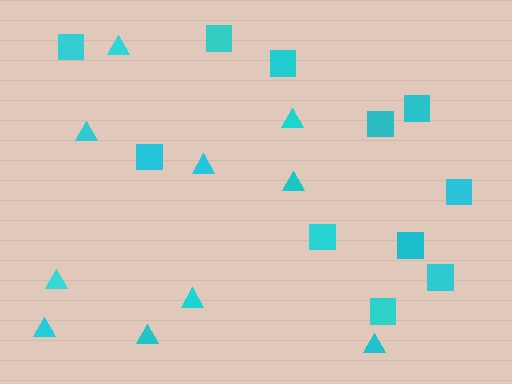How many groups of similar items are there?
There are 2 groups: one group of triangles (10) and one group of squares (11).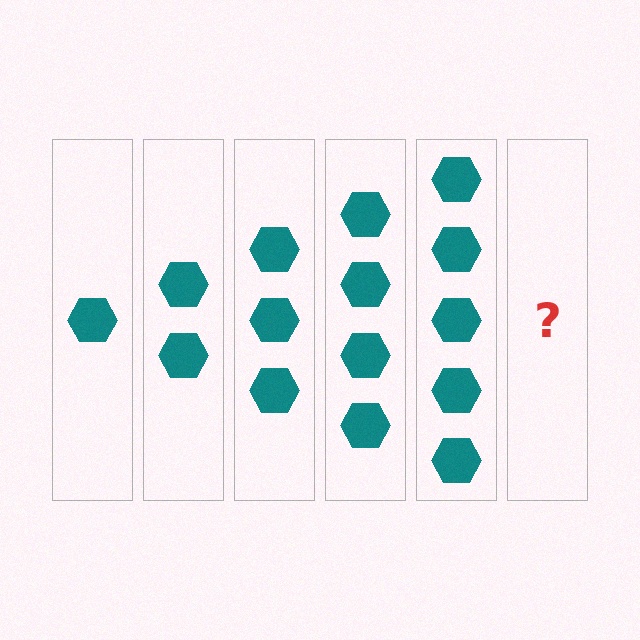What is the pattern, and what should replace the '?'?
The pattern is that each step adds one more hexagon. The '?' should be 6 hexagons.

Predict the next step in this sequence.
The next step is 6 hexagons.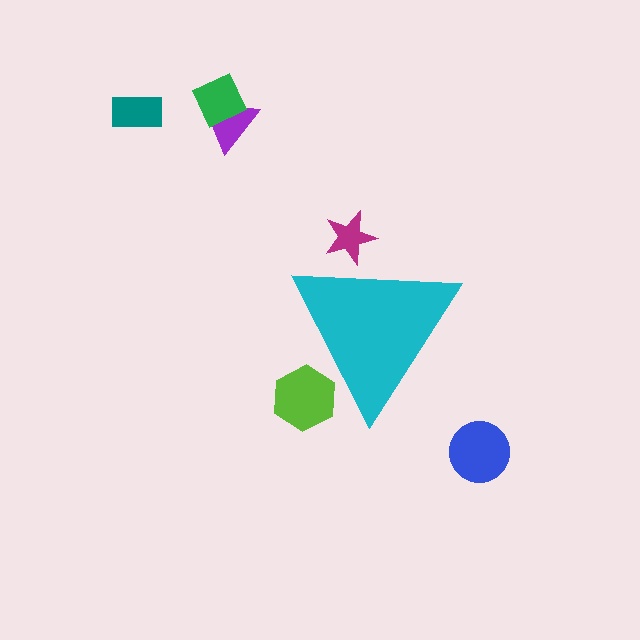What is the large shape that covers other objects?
A cyan triangle.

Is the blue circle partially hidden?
No, the blue circle is fully visible.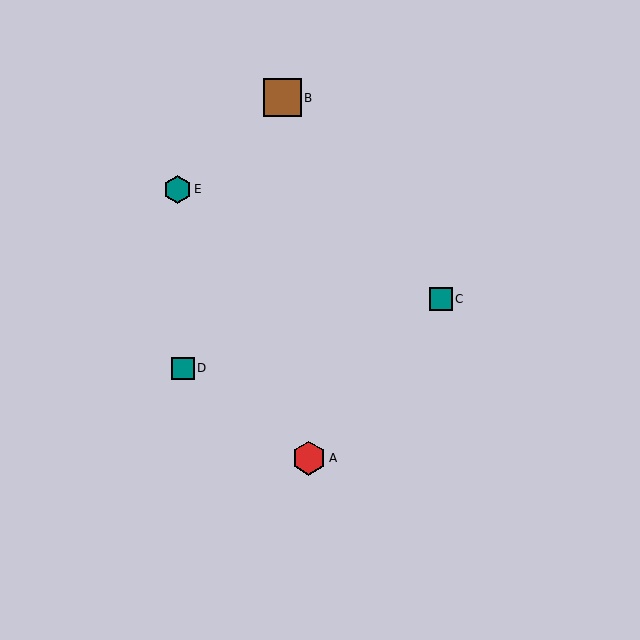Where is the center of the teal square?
The center of the teal square is at (441, 299).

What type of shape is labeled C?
Shape C is a teal square.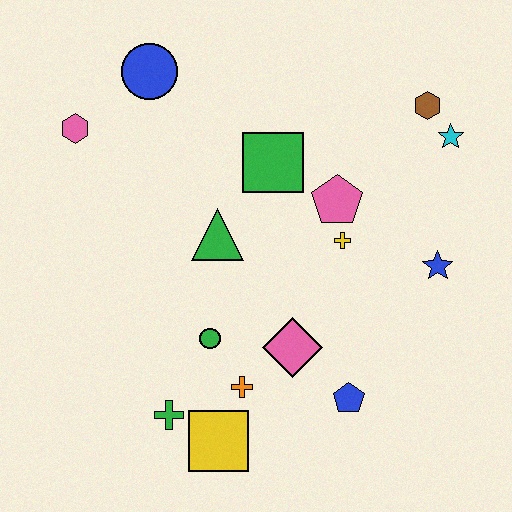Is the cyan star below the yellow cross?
No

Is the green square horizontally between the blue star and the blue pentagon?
No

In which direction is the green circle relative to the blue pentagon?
The green circle is to the left of the blue pentagon.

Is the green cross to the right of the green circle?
No